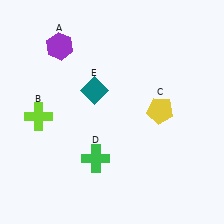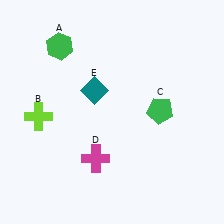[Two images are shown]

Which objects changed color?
A changed from purple to green. C changed from yellow to green. D changed from green to magenta.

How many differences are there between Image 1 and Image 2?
There are 3 differences between the two images.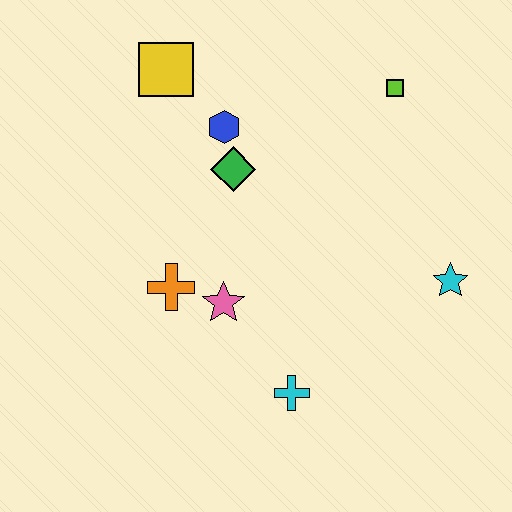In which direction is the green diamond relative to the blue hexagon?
The green diamond is below the blue hexagon.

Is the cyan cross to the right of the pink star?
Yes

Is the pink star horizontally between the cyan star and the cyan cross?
No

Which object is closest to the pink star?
The orange cross is closest to the pink star.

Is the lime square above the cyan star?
Yes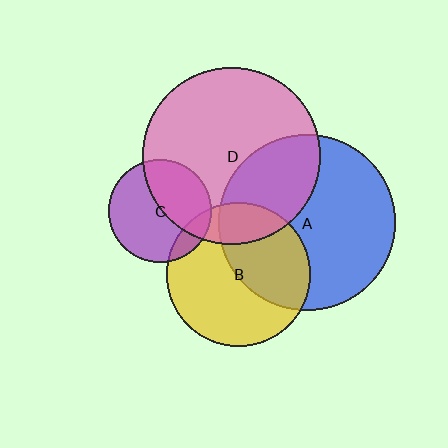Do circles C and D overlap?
Yes.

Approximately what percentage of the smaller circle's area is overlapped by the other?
Approximately 40%.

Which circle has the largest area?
Circle D (pink).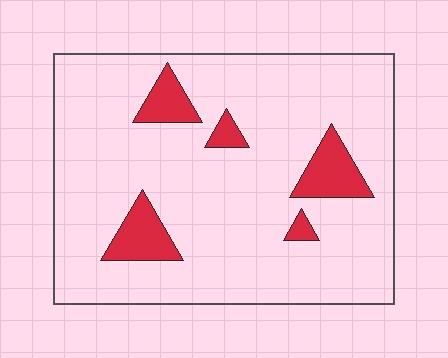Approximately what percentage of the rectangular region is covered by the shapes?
Approximately 10%.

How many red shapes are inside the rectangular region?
5.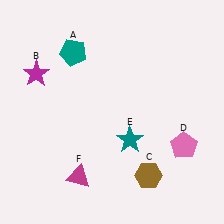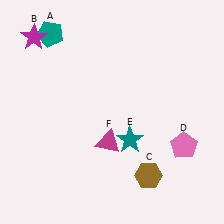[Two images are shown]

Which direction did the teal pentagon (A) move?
The teal pentagon (A) moved left.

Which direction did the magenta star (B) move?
The magenta star (B) moved up.